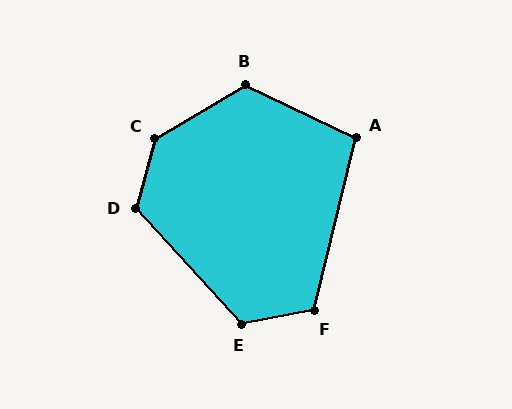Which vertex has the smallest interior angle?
A, at approximately 102 degrees.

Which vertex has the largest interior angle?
C, at approximately 137 degrees.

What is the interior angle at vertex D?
Approximately 122 degrees (obtuse).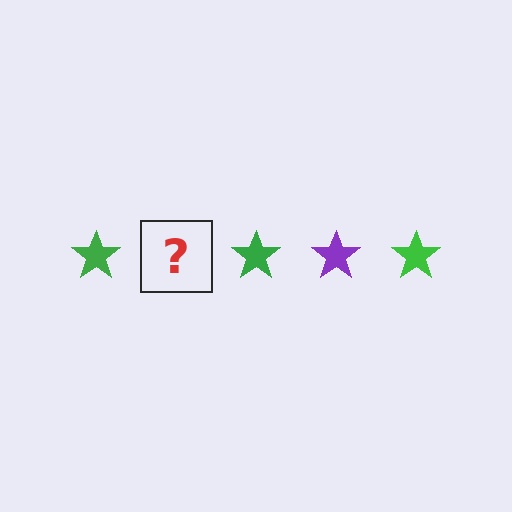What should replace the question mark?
The question mark should be replaced with a purple star.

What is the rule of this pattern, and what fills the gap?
The rule is that the pattern cycles through green, purple stars. The gap should be filled with a purple star.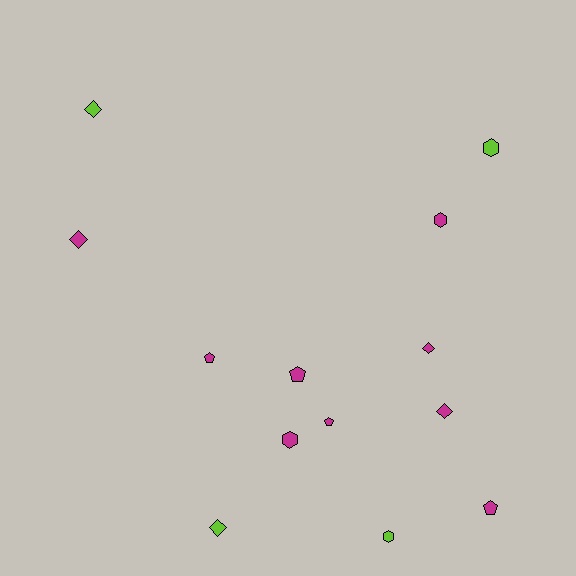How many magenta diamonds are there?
There are 3 magenta diamonds.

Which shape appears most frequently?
Diamond, with 5 objects.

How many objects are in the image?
There are 13 objects.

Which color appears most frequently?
Magenta, with 9 objects.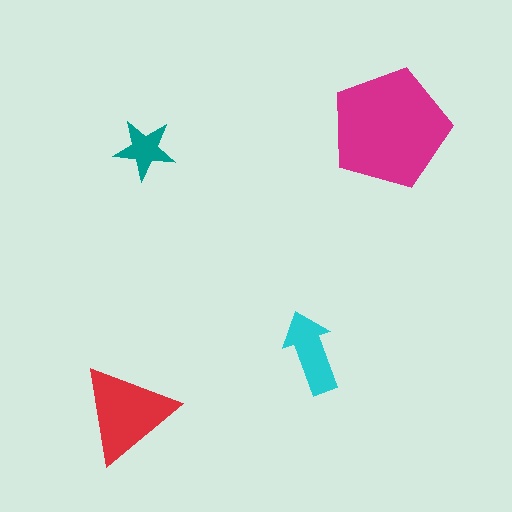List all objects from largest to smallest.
The magenta pentagon, the red triangle, the cyan arrow, the teal star.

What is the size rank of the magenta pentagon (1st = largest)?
1st.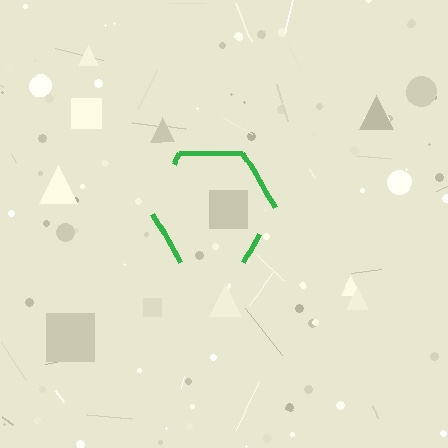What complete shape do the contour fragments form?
The contour fragments form a hexagon.